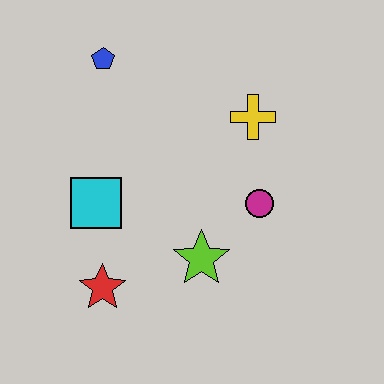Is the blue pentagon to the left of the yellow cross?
Yes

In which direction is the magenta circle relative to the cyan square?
The magenta circle is to the right of the cyan square.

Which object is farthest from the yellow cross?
The red star is farthest from the yellow cross.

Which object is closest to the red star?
The cyan square is closest to the red star.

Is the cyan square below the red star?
No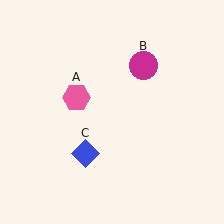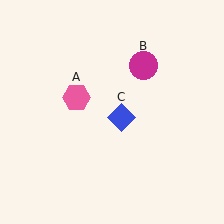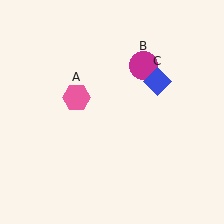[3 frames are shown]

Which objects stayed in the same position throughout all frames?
Pink hexagon (object A) and magenta circle (object B) remained stationary.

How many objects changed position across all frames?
1 object changed position: blue diamond (object C).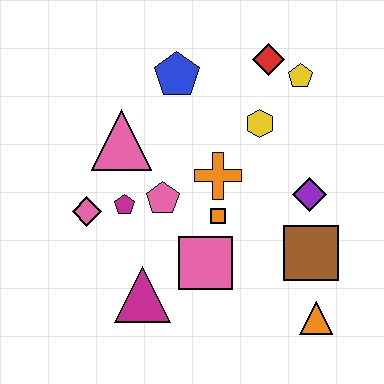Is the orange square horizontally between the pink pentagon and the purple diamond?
Yes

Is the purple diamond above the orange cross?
No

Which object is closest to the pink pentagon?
The magenta pentagon is closest to the pink pentagon.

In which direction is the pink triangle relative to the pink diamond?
The pink triangle is above the pink diamond.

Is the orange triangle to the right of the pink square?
Yes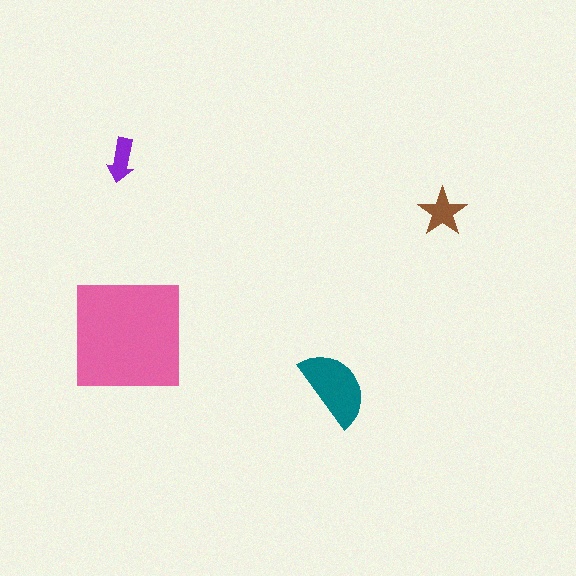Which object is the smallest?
The purple arrow.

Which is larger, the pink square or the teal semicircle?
The pink square.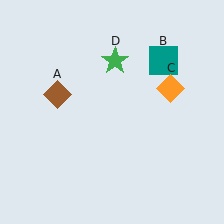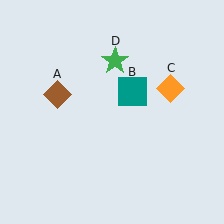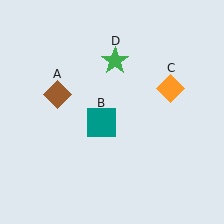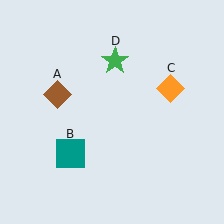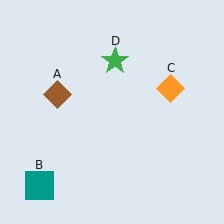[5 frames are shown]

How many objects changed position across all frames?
1 object changed position: teal square (object B).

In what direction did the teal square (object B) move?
The teal square (object B) moved down and to the left.